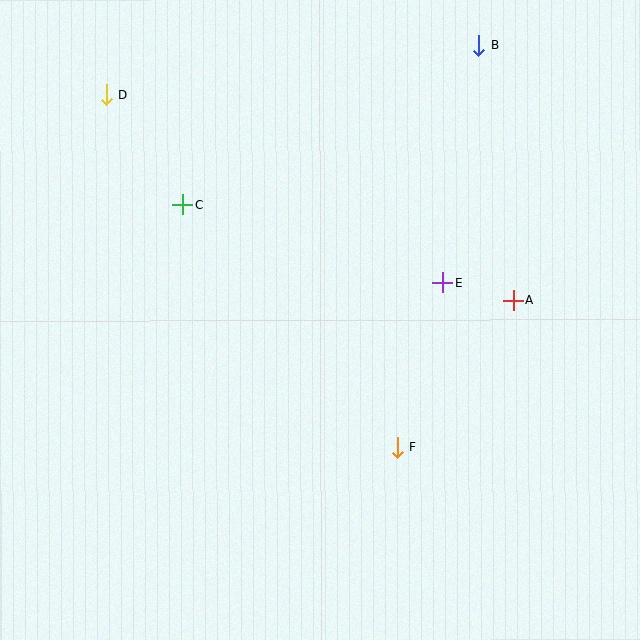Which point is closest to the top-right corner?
Point B is closest to the top-right corner.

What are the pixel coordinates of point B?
Point B is at (479, 45).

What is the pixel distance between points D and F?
The distance between D and F is 457 pixels.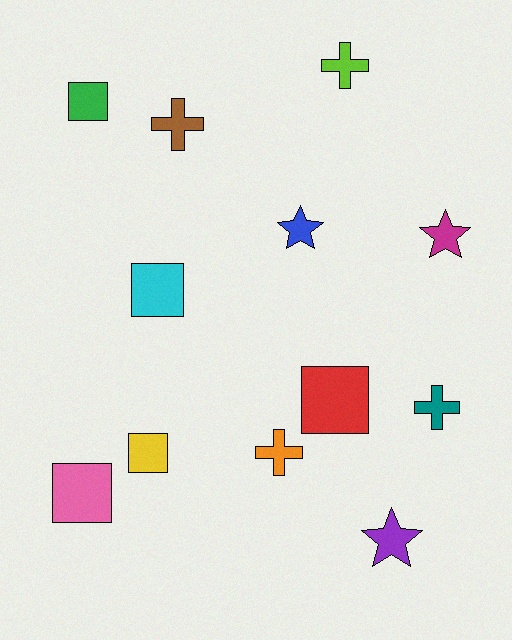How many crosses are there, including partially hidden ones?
There are 4 crosses.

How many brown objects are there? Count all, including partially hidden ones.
There is 1 brown object.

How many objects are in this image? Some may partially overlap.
There are 12 objects.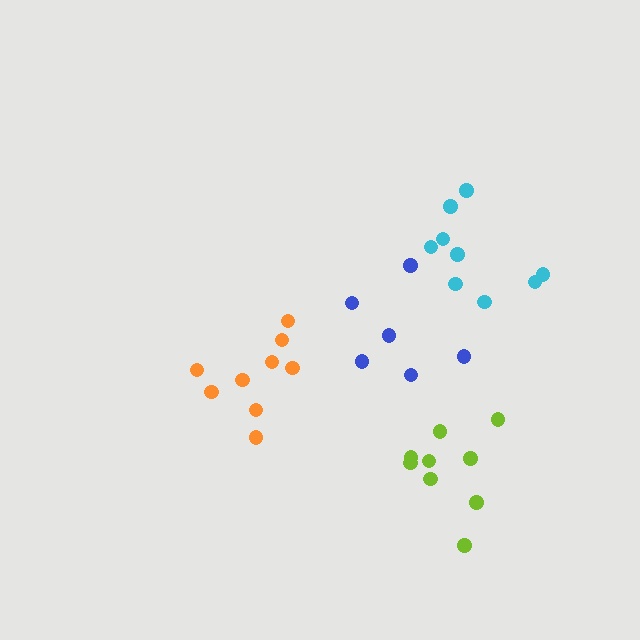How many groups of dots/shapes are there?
There are 4 groups.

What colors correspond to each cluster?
The clusters are colored: lime, blue, cyan, orange.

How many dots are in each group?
Group 1: 9 dots, Group 2: 6 dots, Group 3: 9 dots, Group 4: 9 dots (33 total).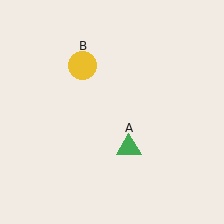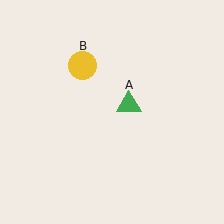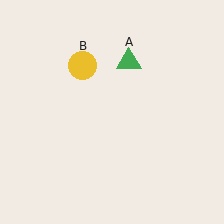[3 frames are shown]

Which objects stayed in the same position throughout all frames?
Yellow circle (object B) remained stationary.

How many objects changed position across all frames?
1 object changed position: green triangle (object A).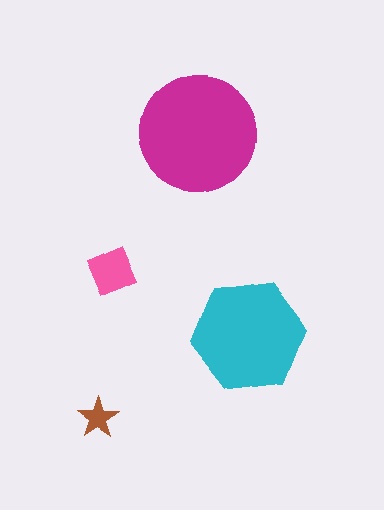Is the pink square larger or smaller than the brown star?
Larger.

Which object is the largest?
The magenta circle.